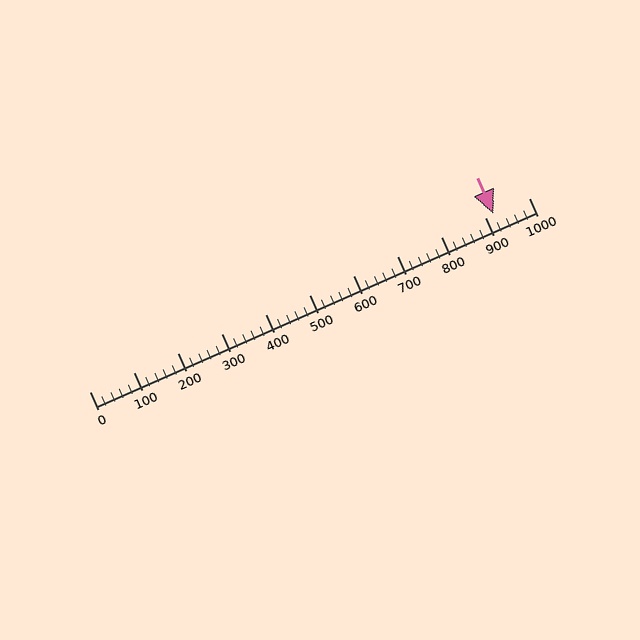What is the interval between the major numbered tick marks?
The major tick marks are spaced 100 units apart.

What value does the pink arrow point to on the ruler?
The pink arrow points to approximately 920.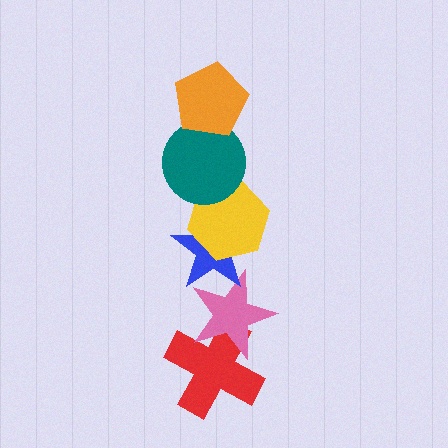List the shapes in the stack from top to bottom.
From top to bottom: the orange pentagon, the teal circle, the yellow hexagon, the blue star, the pink star, the red cross.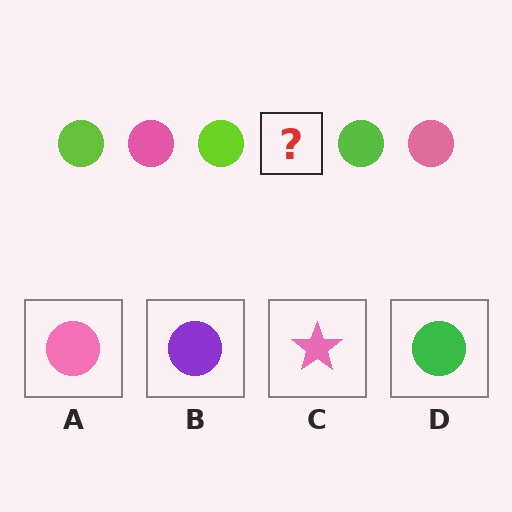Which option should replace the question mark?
Option A.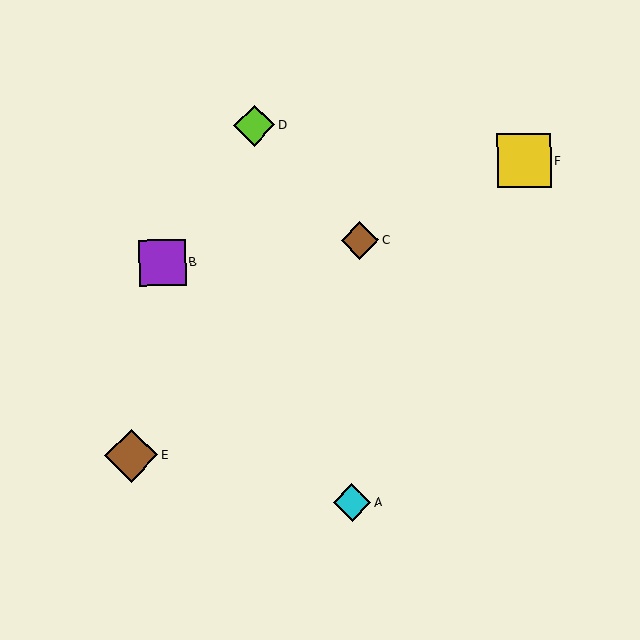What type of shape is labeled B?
Shape B is a purple square.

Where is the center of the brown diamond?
The center of the brown diamond is at (360, 240).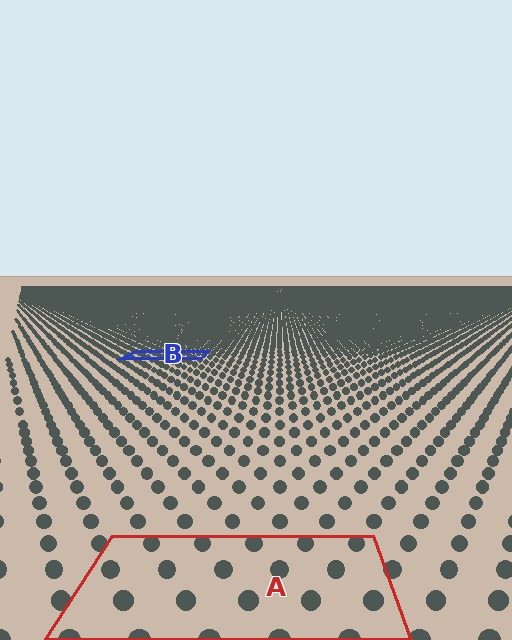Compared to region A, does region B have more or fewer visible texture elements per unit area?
Region B has more texture elements per unit area — they are packed more densely because it is farther away.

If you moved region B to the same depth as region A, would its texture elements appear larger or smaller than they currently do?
They would appear larger. At a closer depth, the same texture elements are projected at a bigger on-screen size.